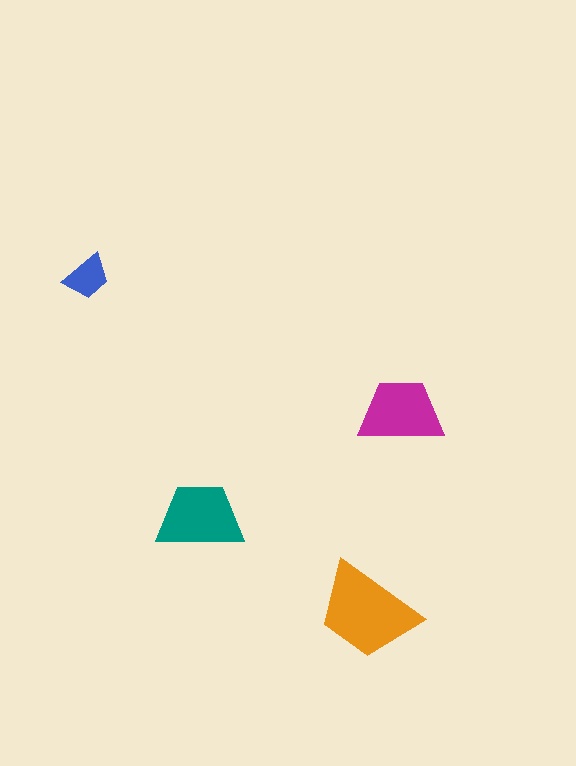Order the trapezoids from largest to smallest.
the orange one, the teal one, the magenta one, the blue one.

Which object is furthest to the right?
The magenta trapezoid is rightmost.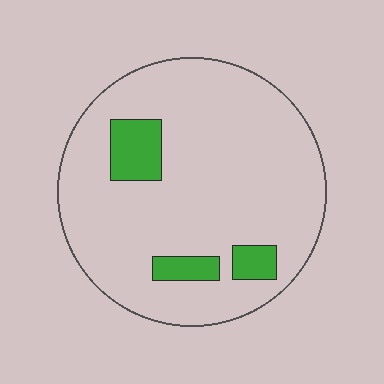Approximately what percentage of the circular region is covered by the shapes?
Approximately 10%.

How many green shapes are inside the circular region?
3.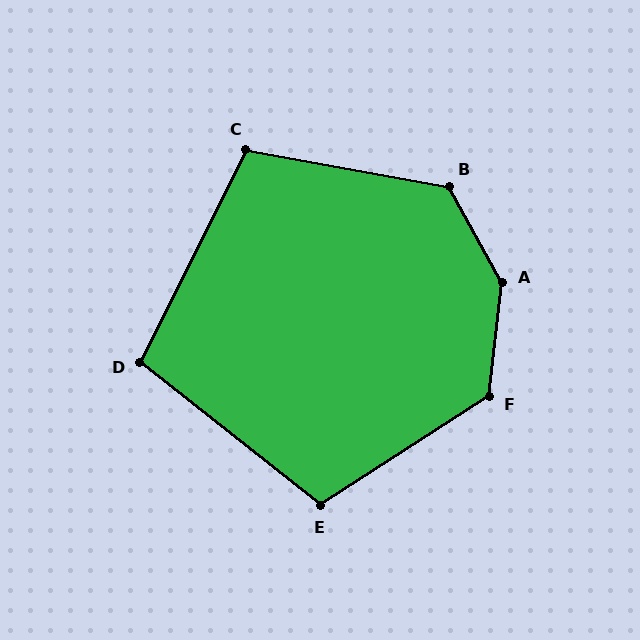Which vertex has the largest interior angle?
A, at approximately 145 degrees.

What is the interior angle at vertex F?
Approximately 129 degrees (obtuse).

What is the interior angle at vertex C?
Approximately 106 degrees (obtuse).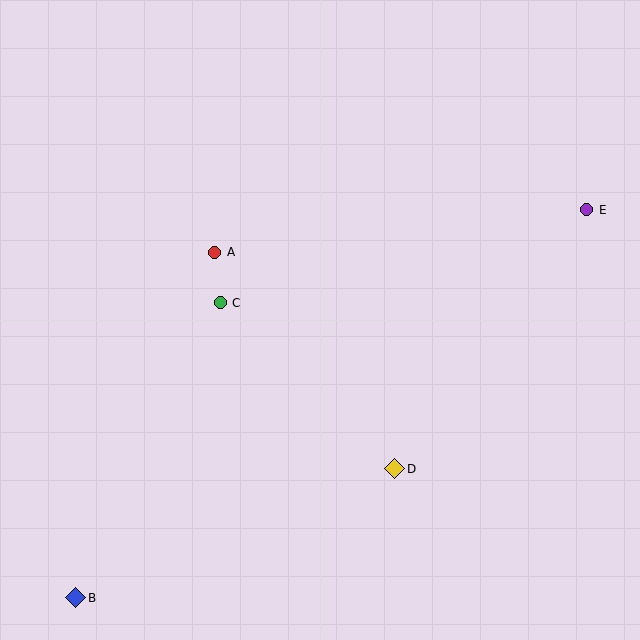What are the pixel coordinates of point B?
Point B is at (76, 598).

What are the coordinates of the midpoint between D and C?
The midpoint between D and C is at (308, 386).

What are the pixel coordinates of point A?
Point A is at (215, 252).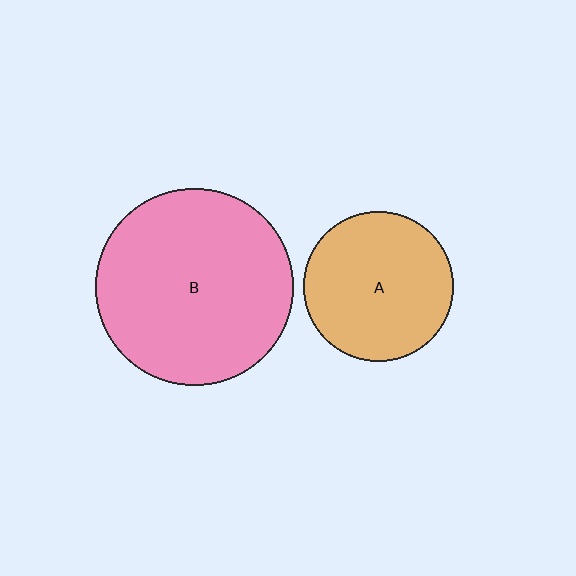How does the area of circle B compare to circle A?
Approximately 1.7 times.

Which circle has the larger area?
Circle B (pink).